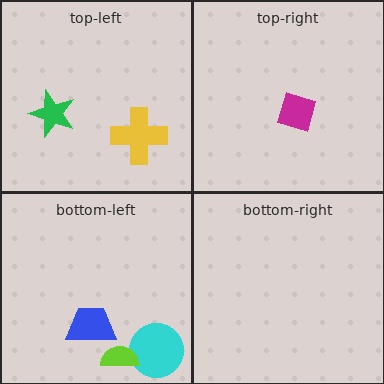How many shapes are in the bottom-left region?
3.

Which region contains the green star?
The top-left region.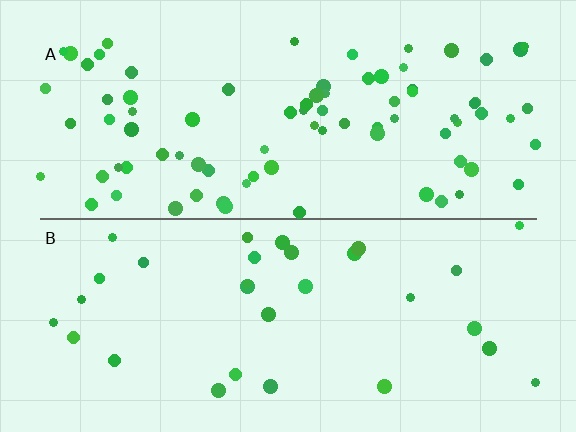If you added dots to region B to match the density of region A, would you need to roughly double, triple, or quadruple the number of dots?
Approximately triple.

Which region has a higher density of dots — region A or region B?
A (the top).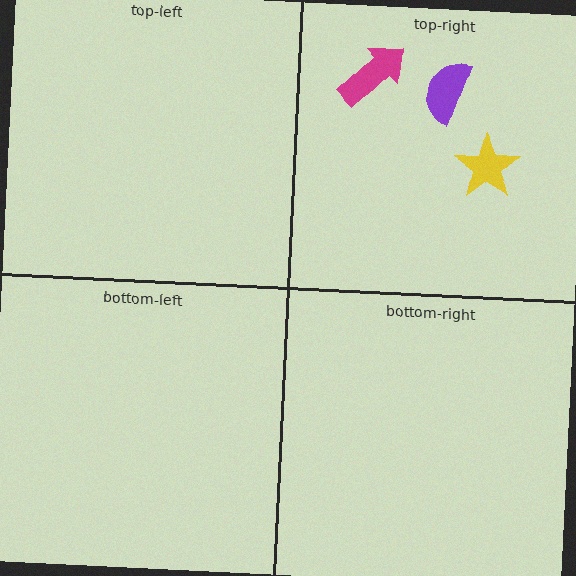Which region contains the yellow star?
The top-right region.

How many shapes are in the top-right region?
3.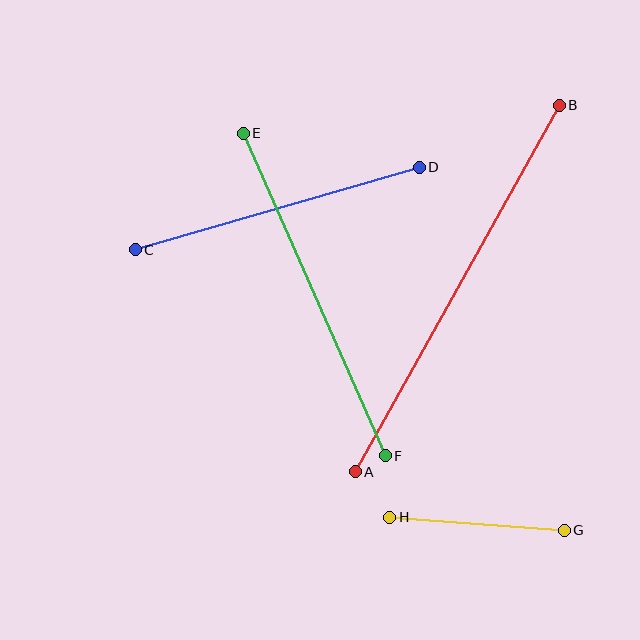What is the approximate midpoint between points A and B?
The midpoint is at approximately (457, 289) pixels.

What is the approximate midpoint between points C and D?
The midpoint is at approximately (277, 208) pixels.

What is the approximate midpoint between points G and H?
The midpoint is at approximately (477, 524) pixels.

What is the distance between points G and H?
The distance is approximately 175 pixels.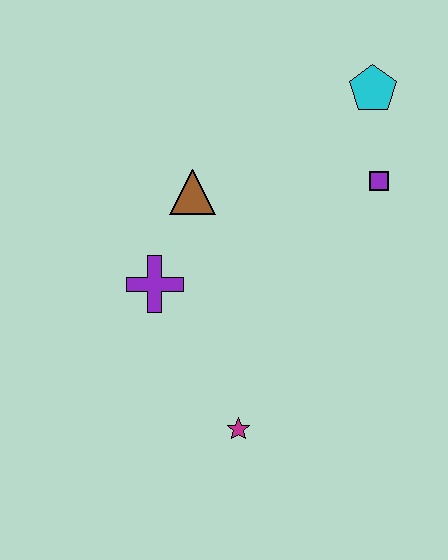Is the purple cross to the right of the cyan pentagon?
No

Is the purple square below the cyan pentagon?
Yes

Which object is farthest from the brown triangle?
The magenta star is farthest from the brown triangle.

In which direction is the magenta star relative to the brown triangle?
The magenta star is below the brown triangle.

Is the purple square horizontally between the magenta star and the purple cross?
No